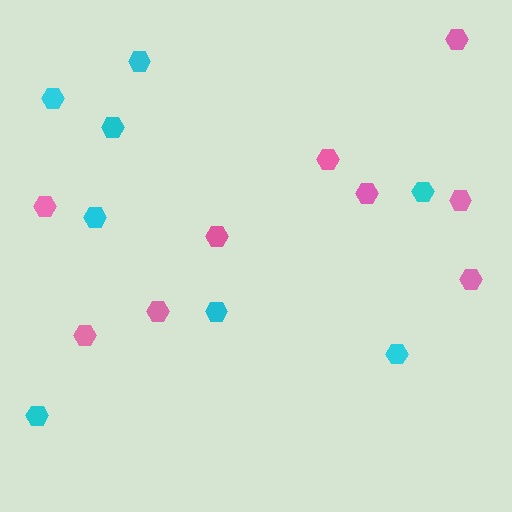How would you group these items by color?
There are 2 groups: one group of cyan hexagons (8) and one group of pink hexagons (9).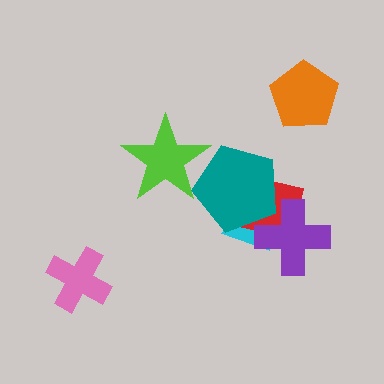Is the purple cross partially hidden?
Yes, it is partially covered by another shape.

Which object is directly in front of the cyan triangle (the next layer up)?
The red square is directly in front of the cyan triangle.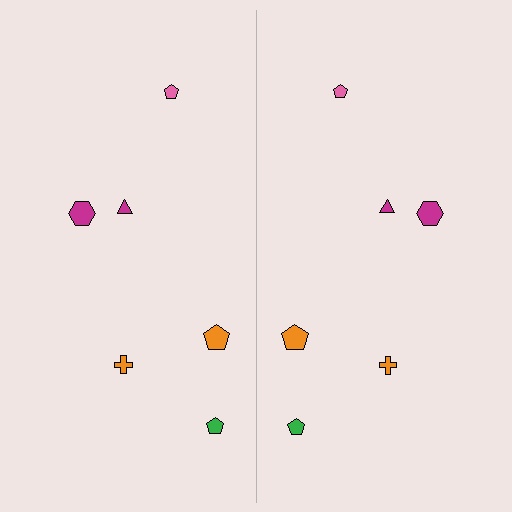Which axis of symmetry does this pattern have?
The pattern has a vertical axis of symmetry running through the center of the image.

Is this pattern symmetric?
Yes, this pattern has bilateral (reflection) symmetry.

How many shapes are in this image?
There are 12 shapes in this image.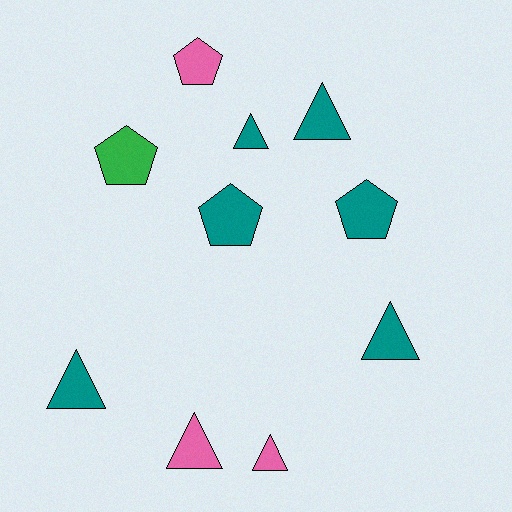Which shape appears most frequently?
Triangle, with 6 objects.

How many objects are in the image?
There are 10 objects.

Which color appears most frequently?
Teal, with 6 objects.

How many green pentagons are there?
There is 1 green pentagon.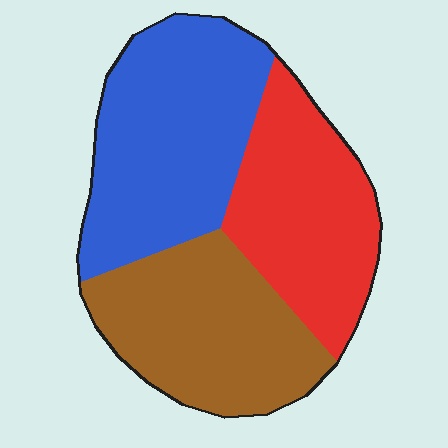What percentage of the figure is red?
Red takes up about one third (1/3) of the figure.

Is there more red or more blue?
Blue.